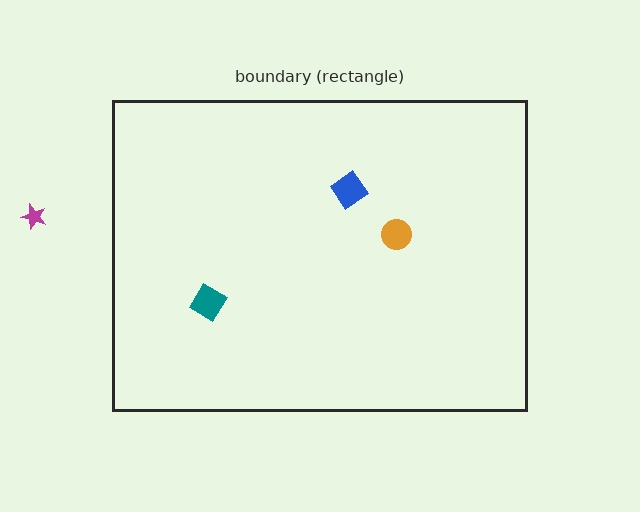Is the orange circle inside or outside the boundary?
Inside.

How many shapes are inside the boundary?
3 inside, 1 outside.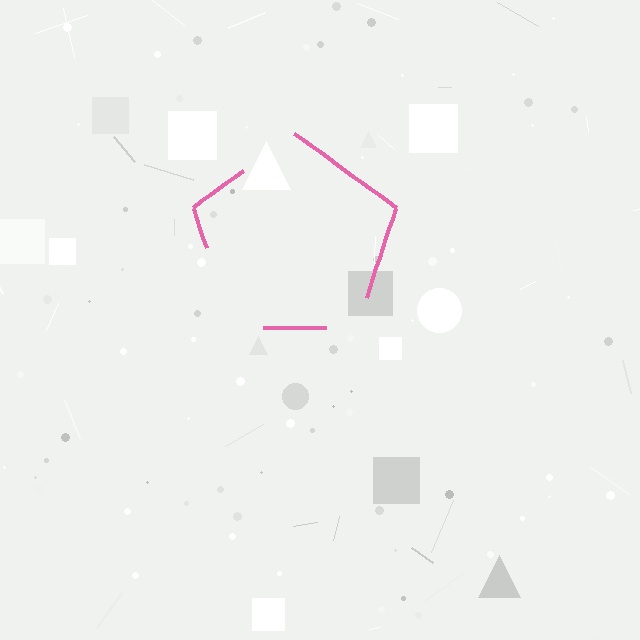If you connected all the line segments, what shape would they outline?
They would outline a pentagon.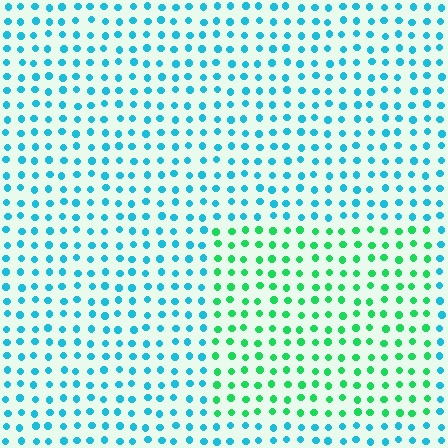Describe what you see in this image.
The image is filled with small cyan elements in a uniform arrangement. A rectangle-shaped region is visible where the elements are tinted to a slightly different hue, forming a subtle color boundary.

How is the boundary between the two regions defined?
The boundary is defined purely by a slight shift in hue (about 49 degrees). Spacing, size, and orientation are identical on both sides.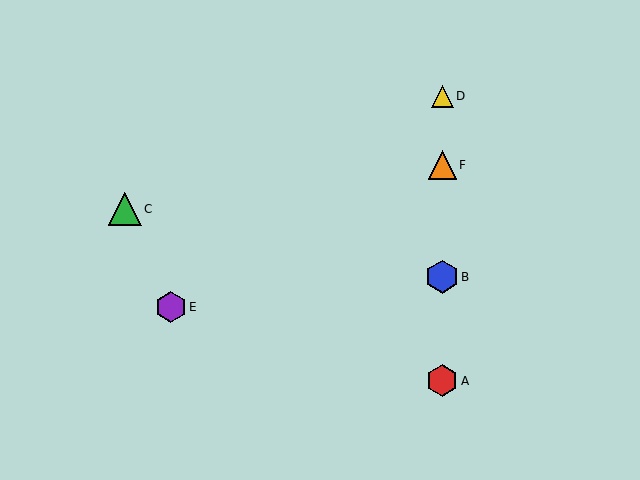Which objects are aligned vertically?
Objects A, B, D, F are aligned vertically.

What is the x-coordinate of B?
Object B is at x≈442.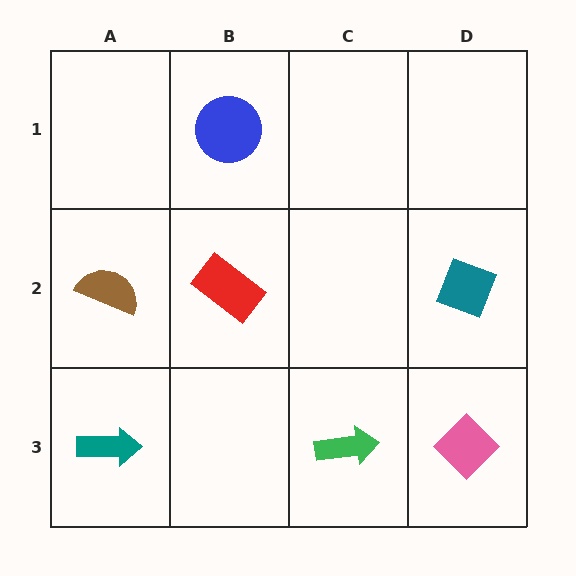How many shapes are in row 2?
3 shapes.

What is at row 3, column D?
A pink diamond.